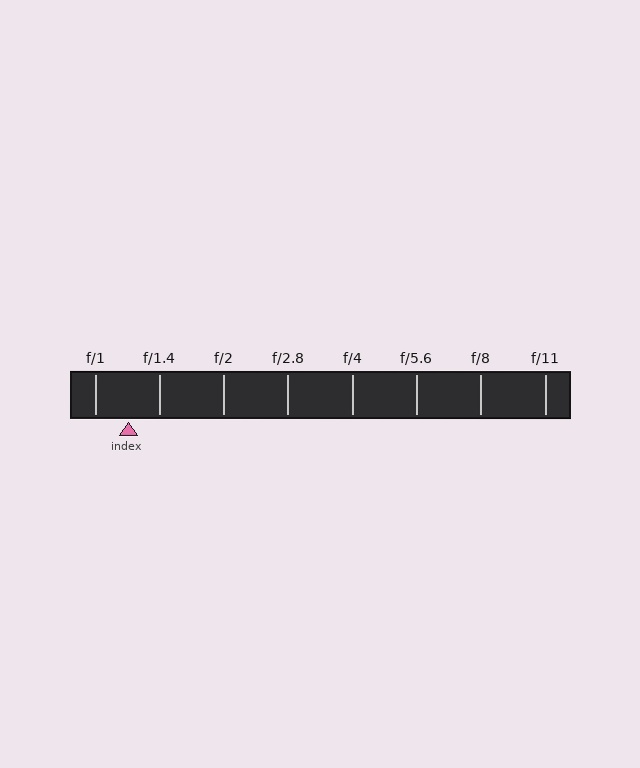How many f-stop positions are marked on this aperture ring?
There are 8 f-stop positions marked.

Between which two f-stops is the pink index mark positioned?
The index mark is between f/1 and f/1.4.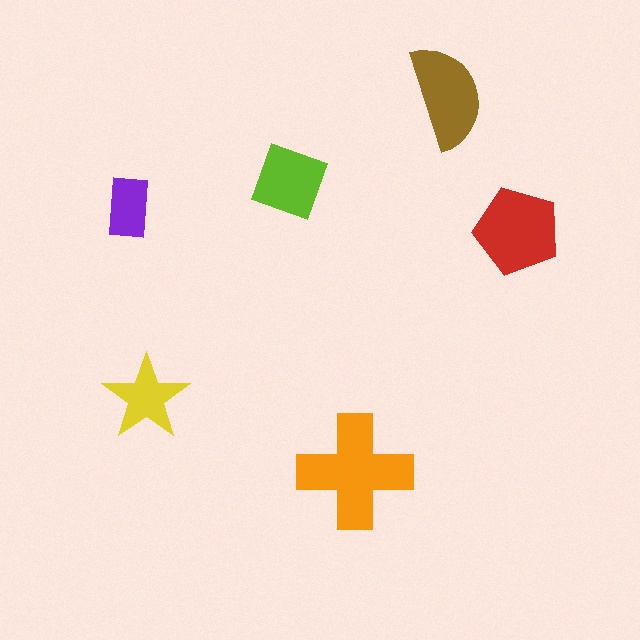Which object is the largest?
The orange cross.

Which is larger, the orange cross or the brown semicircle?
The orange cross.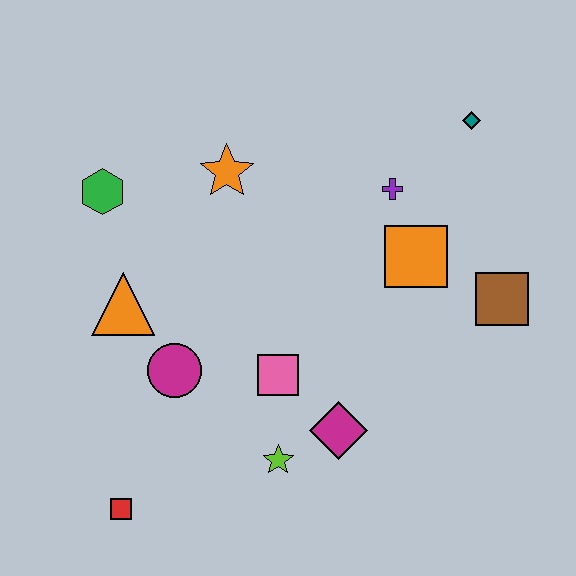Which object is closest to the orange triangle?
The magenta circle is closest to the orange triangle.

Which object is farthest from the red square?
The teal diamond is farthest from the red square.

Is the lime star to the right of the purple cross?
No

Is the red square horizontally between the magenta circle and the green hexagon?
Yes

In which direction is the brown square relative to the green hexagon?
The brown square is to the right of the green hexagon.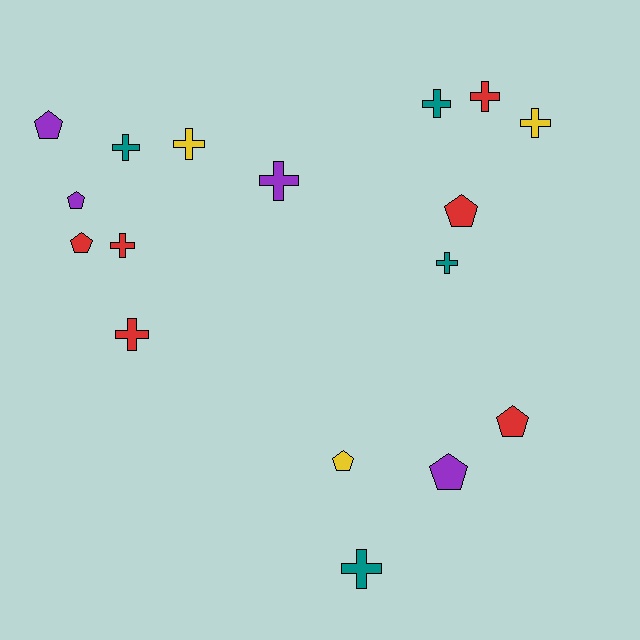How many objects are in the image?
There are 17 objects.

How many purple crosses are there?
There is 1 purple cross.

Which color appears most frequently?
Red, with 6 objects.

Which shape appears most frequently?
Cross, with 10 objects.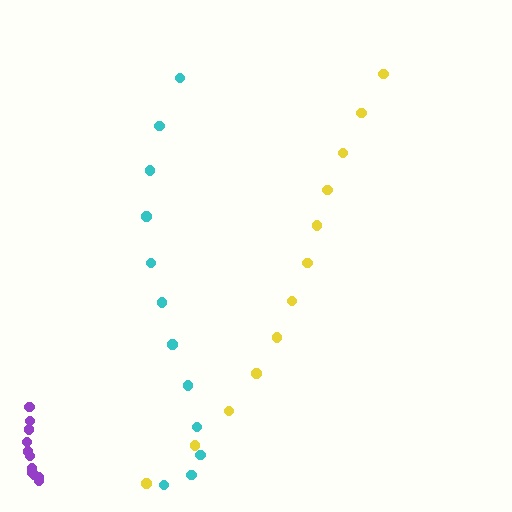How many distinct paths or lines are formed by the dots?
There are 3 distinct paths.